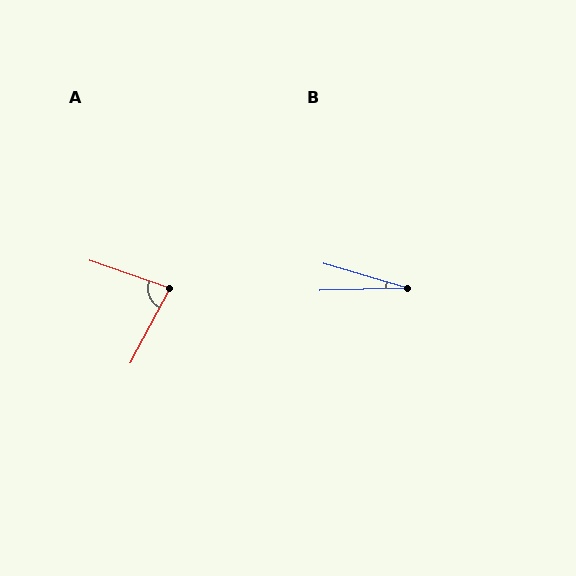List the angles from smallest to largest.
B (18°), A (81°).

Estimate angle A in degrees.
Approximately 81 degrees.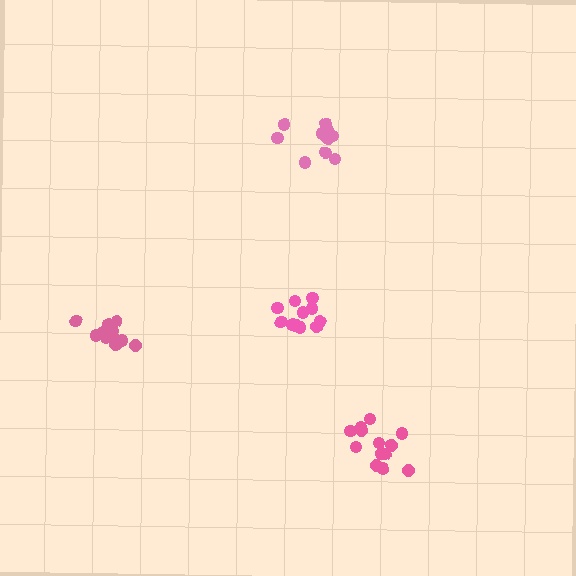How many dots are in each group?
Group 1: 11 dots, Group 2: 13 dots, Group 3: 11 dots, Group 4: 11 dots (46 total).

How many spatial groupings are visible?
There are 4 spatial groupings.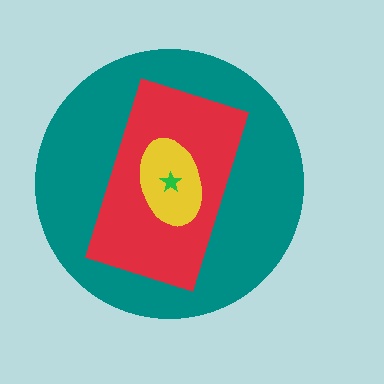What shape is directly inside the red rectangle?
The yellow ellipse.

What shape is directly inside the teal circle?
The red rectangle.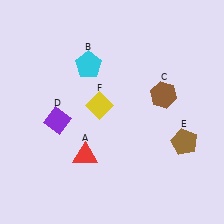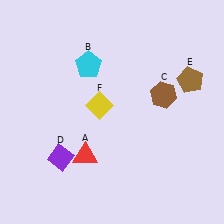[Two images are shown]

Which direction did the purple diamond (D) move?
The purple diamond (D) moved down.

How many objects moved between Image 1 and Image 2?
2 objects moved between the two images.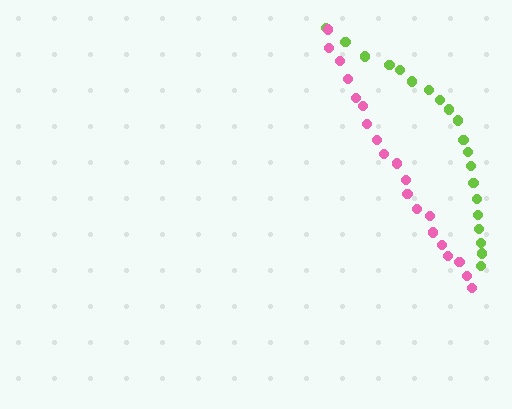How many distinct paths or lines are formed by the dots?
There are 2 distinct paths.